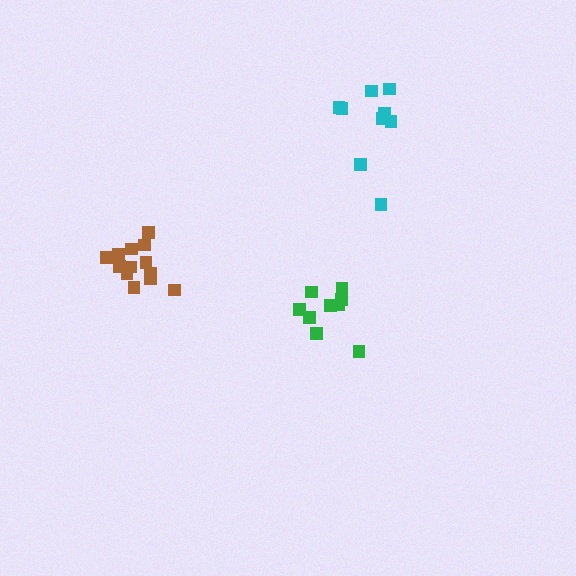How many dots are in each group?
Group 1: 13 dots, Group 2: 9 dots, Group 3: 9 dots (31 total).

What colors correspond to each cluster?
The clusters are colored: brown, cyan, green.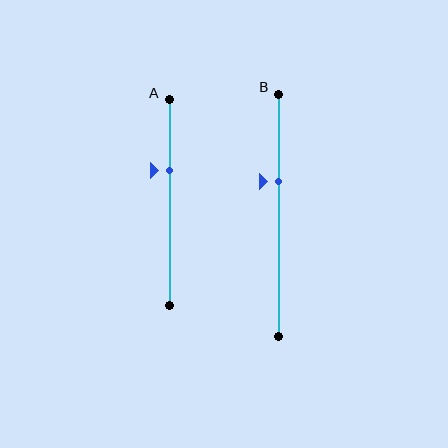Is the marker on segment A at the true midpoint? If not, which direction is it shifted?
No, the marker on segment A is shifted upward by about 15% of the segment length.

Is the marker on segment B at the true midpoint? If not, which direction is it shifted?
No, the marker on segment B is shifted upward by about 14% of the segment length.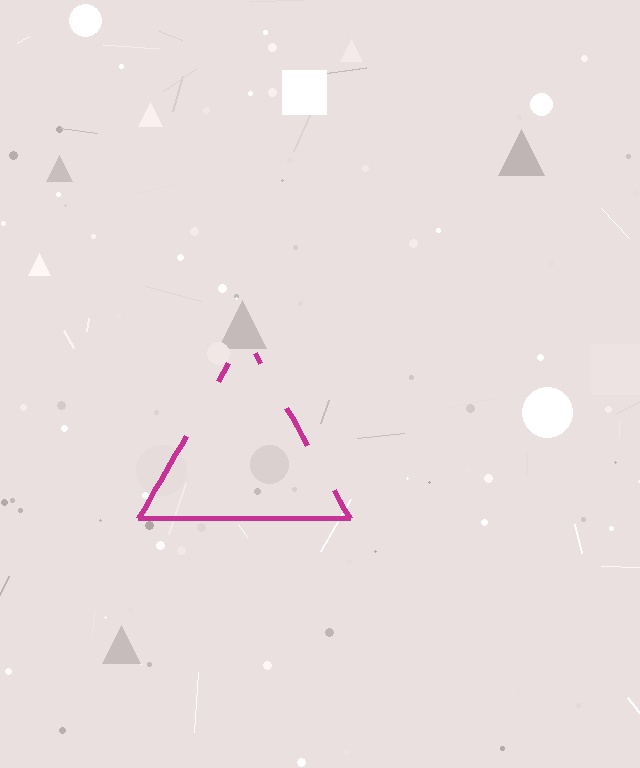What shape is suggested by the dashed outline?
The dashed outline suggests a triangle.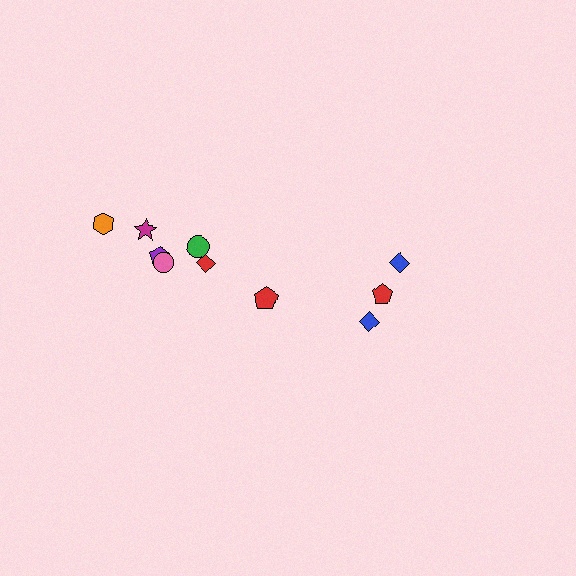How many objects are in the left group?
There are 7 objects.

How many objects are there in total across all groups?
There are 10 objects.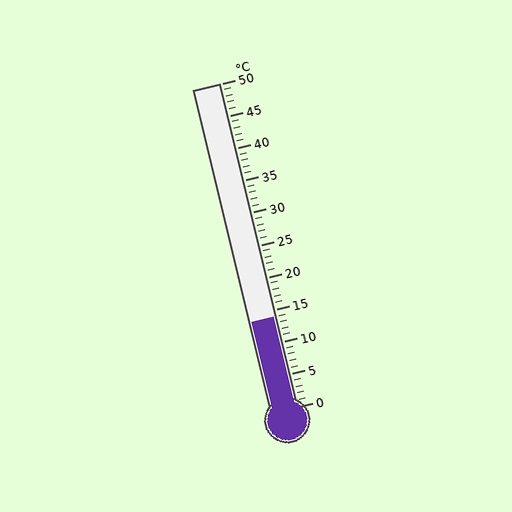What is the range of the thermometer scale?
The thermometer scale ranges from 0°C to 50°C.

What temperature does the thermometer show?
The thermometer shows approximately 14°C.